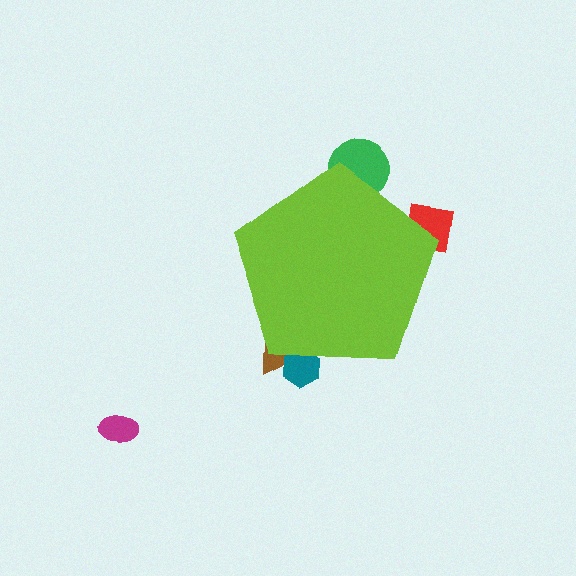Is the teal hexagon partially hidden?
Yes, the teal hexagon is partially hidden behind the lime pentagon.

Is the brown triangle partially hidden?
Yes, the brown triangle is partially hidden behind the lime pentagon.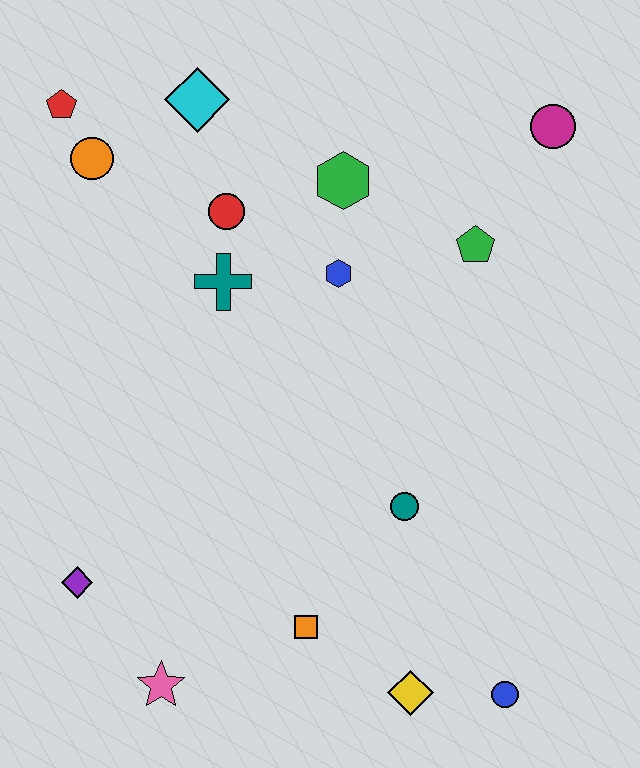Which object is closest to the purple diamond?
The pink star is closest to the purple diamond.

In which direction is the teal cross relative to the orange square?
The teal cross is above the orange square.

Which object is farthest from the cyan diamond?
The blue circle is farthest from the cyan diamond.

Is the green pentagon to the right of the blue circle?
No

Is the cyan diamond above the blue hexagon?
Yes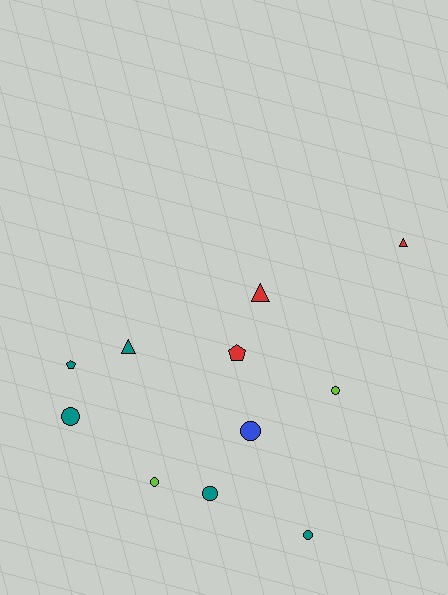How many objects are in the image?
There are 11 objects.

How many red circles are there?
There are no red circles.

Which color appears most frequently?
Teal, with 5 objects.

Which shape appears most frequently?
Circle, with 6 objects.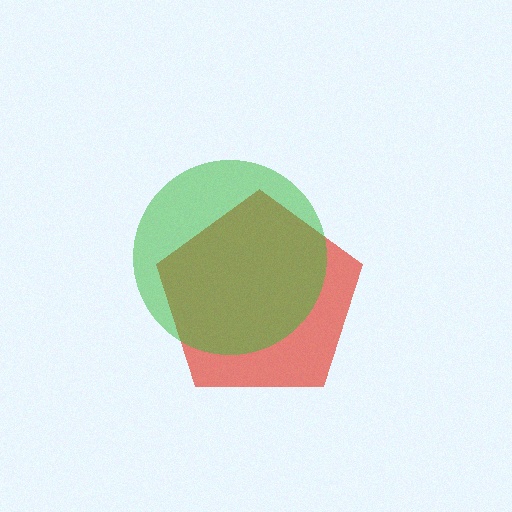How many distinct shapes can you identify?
There are 2 distinct shapes: a red pentagon, a green circle.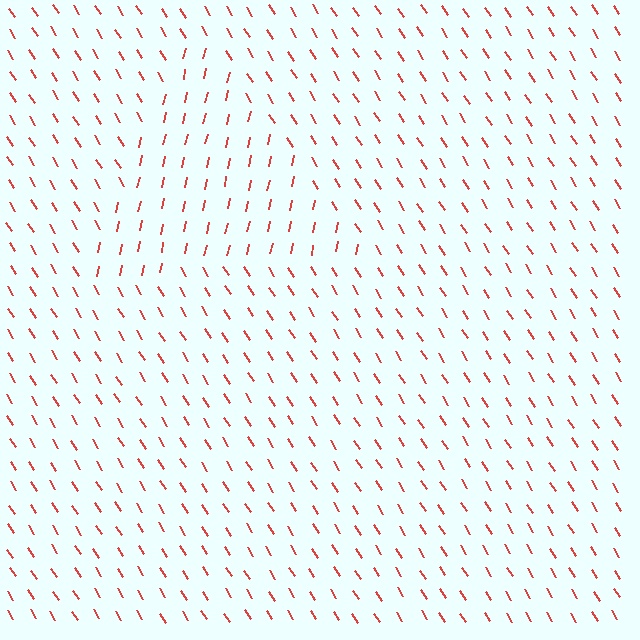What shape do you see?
I see a triangle.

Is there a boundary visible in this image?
Yes, there is a texture boundary formed by a change in line orientation.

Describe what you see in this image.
The image is filled with small red line segments. A triangle region in the image has lines oriented differently from the surrounding lines, creating a visible texture boundary.